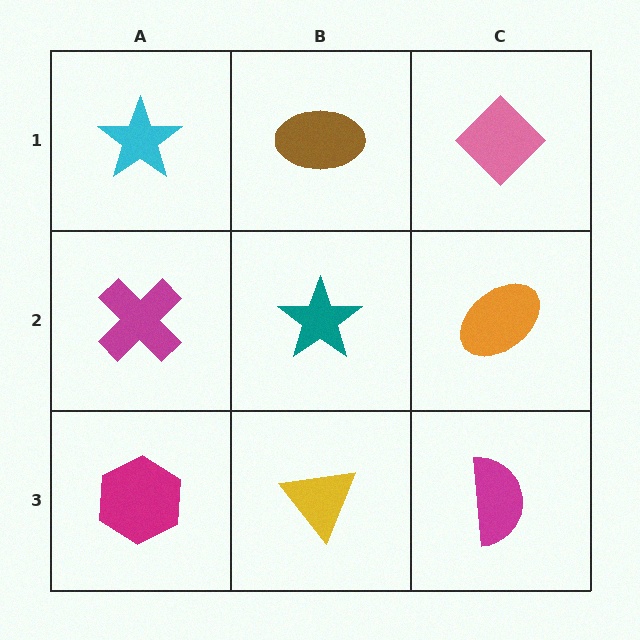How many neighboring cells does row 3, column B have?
3.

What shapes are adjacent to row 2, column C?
A pink diamond (row 1, column C), a magenta semicircle (row 3, column C), a teal star (row 2, column B).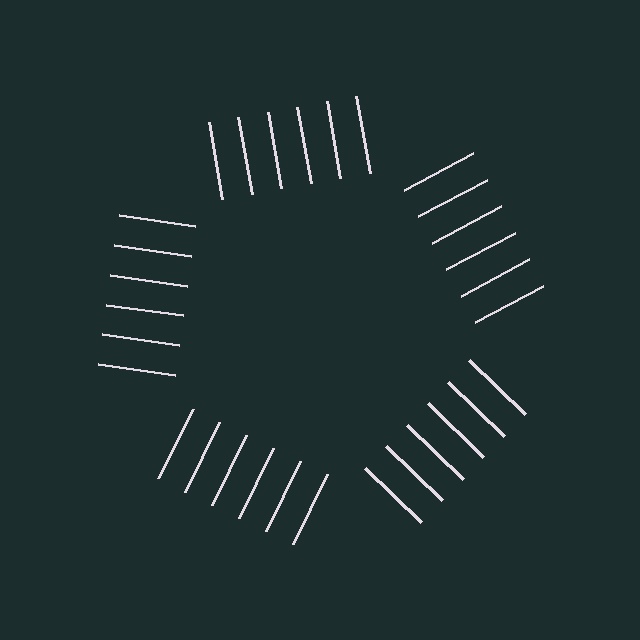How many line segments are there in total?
30 — 6 along each of the 5 edges.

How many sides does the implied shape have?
5 sides — the line-ends trace a pentagon.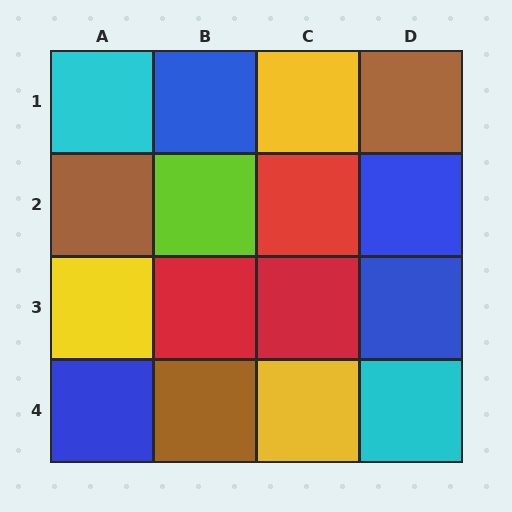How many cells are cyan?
2 cells are cyan.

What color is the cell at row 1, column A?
Cyan.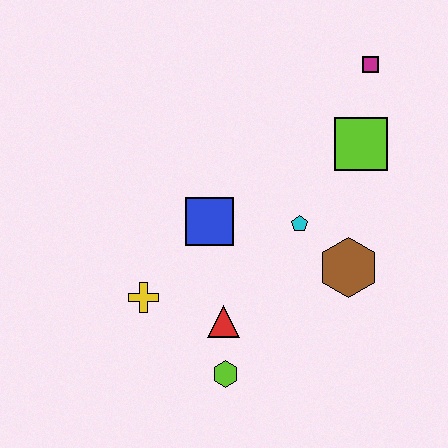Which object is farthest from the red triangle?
The magenta square is farthest from the red triangle.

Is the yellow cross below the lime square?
Yes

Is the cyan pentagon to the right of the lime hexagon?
Yes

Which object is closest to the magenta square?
The lime square is closest to the magenta square.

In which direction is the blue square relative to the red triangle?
The blue square is above the red triangle.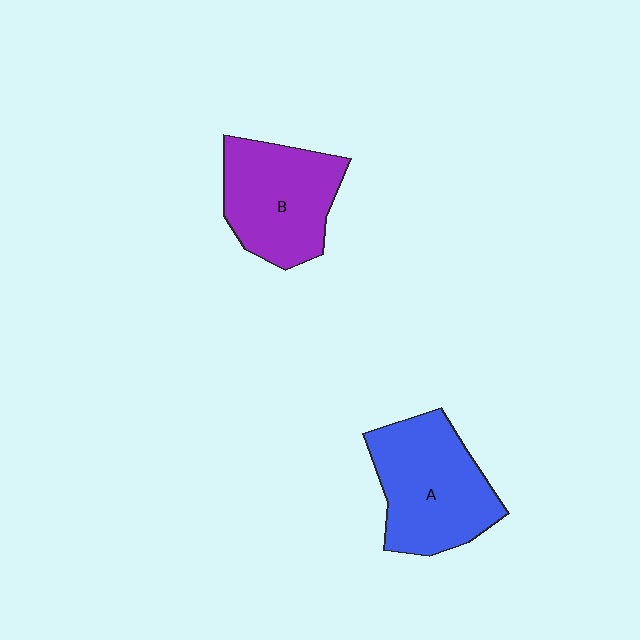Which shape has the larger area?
Shape A (blue).